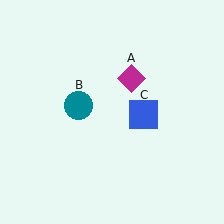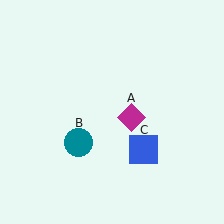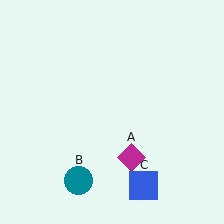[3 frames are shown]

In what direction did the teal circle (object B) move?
The teal circle (object B) moved down.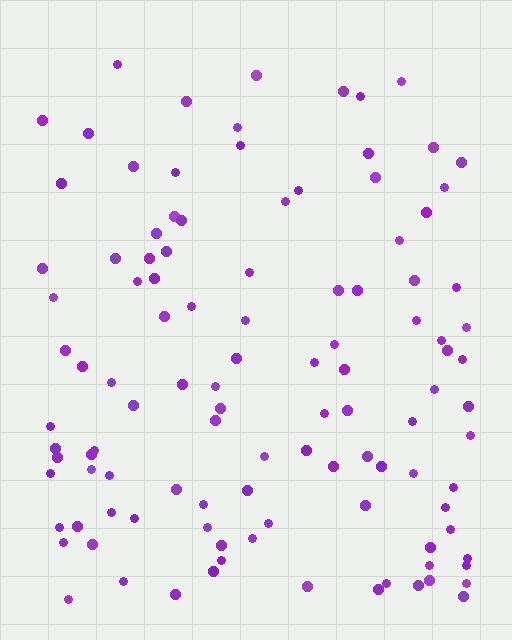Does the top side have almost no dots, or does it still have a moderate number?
Still a moderate number, just noticeably fewer than the bottom.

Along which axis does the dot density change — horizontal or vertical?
Vertical.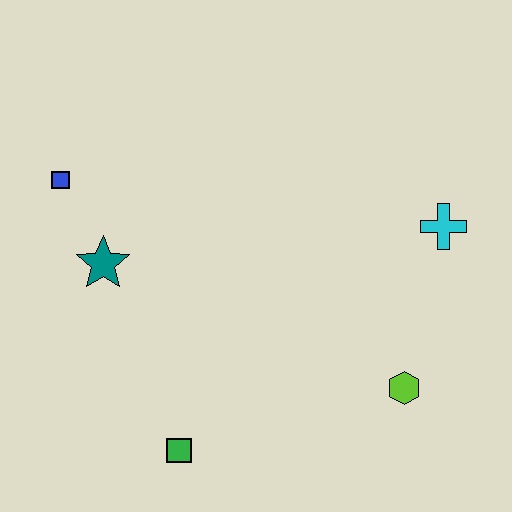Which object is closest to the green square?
The teal star is closest to the green square.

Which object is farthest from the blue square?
The lime hexagon is farthest from the blue square.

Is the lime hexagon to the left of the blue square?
No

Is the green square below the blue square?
Yes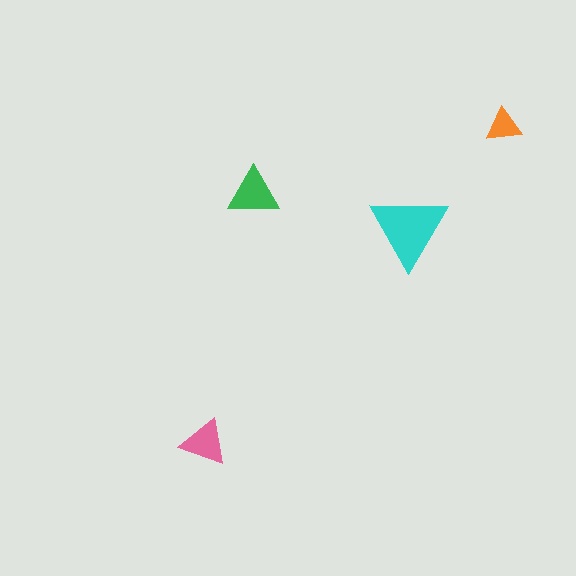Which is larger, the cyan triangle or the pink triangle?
The cyan one.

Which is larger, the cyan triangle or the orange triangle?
The cyan one.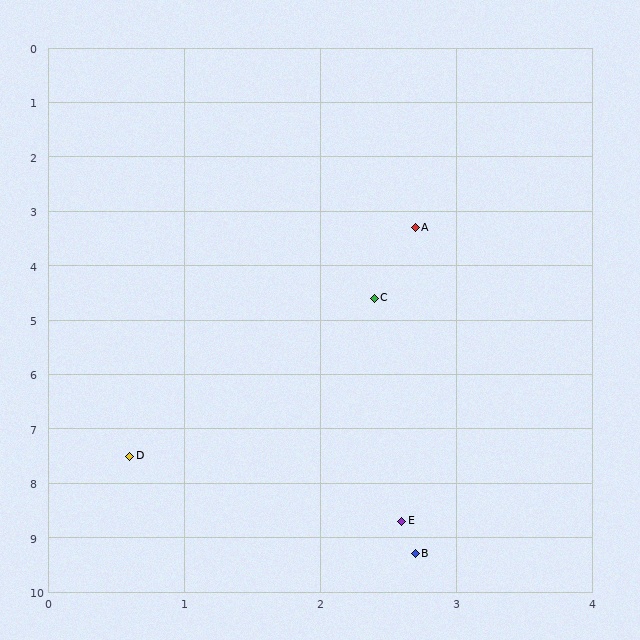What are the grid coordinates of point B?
Point B is at approximately (2.7, 9.3).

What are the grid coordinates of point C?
Point C is at approximately (2.4, 4.6).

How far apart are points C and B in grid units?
Points C and B are about 4.7 grid units apart.